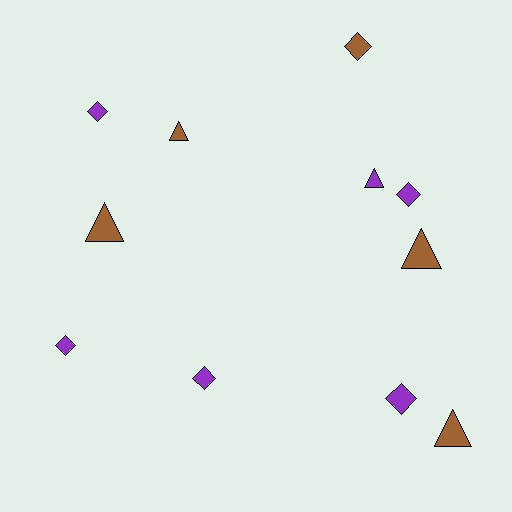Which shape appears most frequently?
Diamond, with 6 objects.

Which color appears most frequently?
Purple, with 6 objects.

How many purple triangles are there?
There is 1 purple triangle.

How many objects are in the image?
There are 11 objects.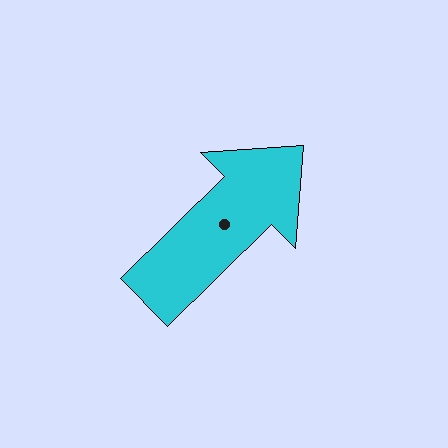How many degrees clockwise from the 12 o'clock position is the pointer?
Approximately 45 degrees.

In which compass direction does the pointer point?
Northeast.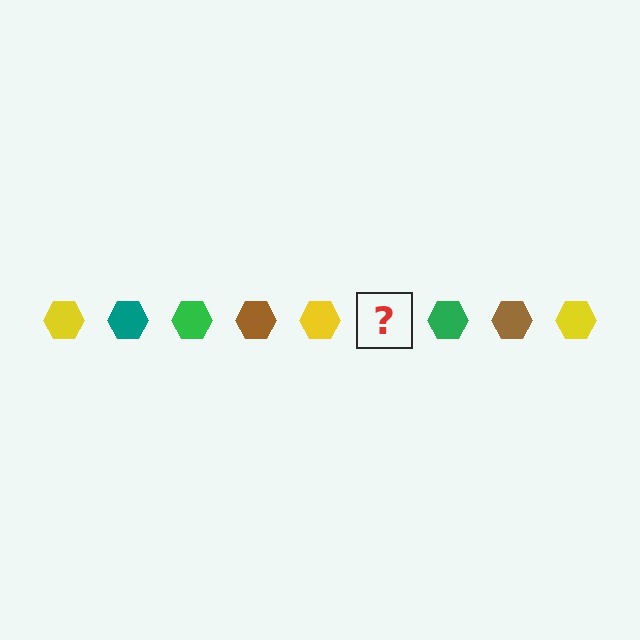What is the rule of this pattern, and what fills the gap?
The rule is that the pattern cycles through yellow, teal, green, brown hexagons. The gap should be filled with a teal hexagon.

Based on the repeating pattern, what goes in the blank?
The blank should be a teal hexagon.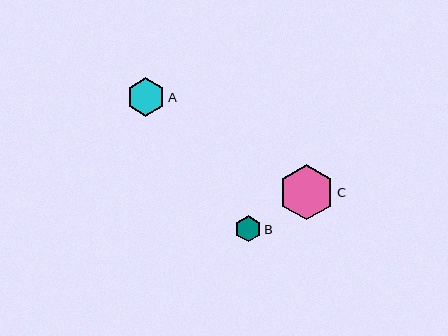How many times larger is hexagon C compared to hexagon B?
Hexagon C is approximately 2.1 times the size of hexagon B.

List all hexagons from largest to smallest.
From largest to smallest: C, A, B.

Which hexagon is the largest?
Hexagon C is the largest with a size of approximately 55 pixels.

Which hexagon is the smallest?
Hexagon B is the smallest with a size of approximately 26 pixels.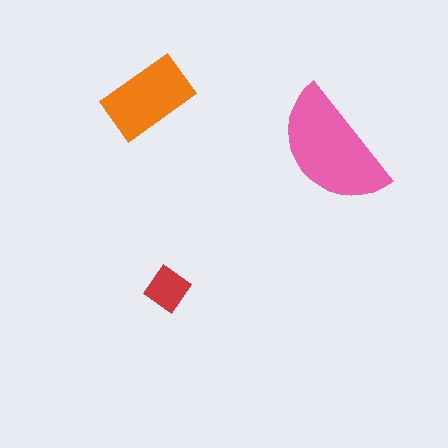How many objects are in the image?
There are 3 objects in the image.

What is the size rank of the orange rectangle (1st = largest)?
2nd.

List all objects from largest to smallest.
The pink semicircle, the orange rectangle, the red diamond.